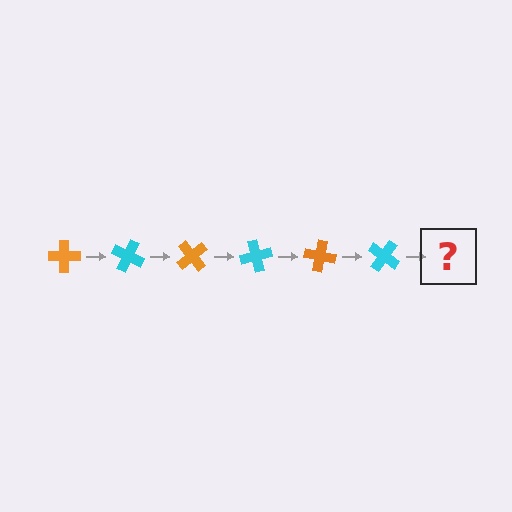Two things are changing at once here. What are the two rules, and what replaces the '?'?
The two rules are that it rotates 25 degrees each step and the color cycles through orange and cyan. The '?' should be an orange cross, rotated 150 degrees from the start.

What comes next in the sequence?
The next element should be an orange cross, rotated 150 degrees from the start.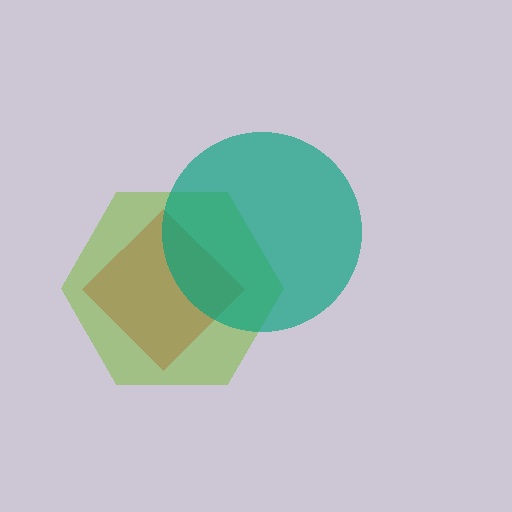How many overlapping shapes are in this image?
There are 3 overlapping shapes in the image.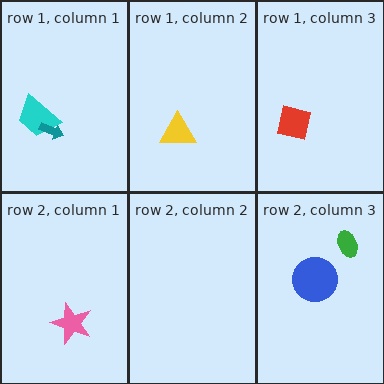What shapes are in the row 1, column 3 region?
The red square.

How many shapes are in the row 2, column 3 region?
2.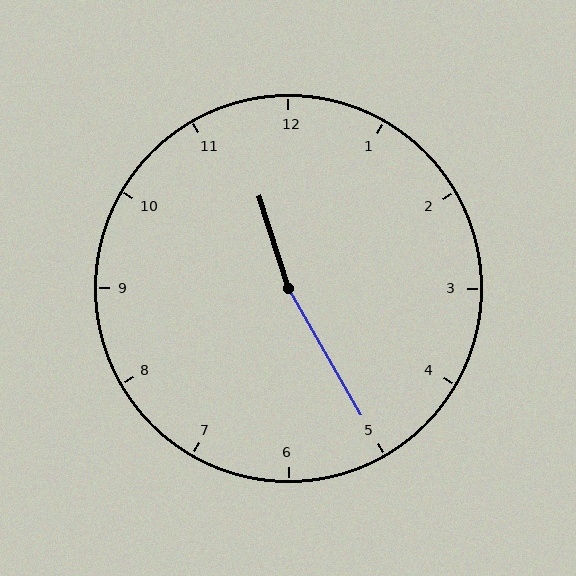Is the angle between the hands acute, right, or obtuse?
It is obtuse.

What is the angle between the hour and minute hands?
Approximately 168 degrees.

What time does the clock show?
11:25.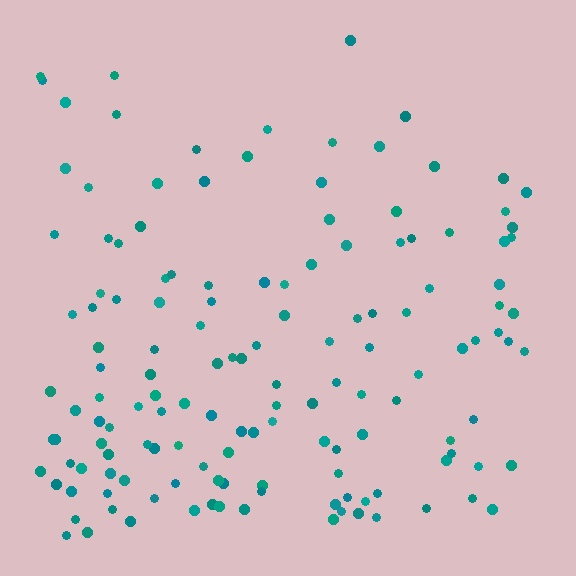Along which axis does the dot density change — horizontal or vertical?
Vertical.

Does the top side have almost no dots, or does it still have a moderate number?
Still a moderate number, just noticeably fewer than the bottom.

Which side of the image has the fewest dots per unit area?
The top.